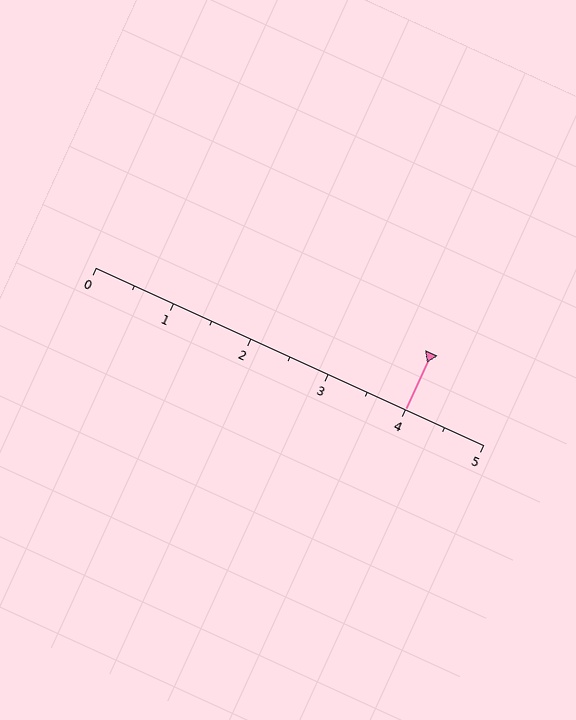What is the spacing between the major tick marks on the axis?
The major ticks are spaced 1 apart.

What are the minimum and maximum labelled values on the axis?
The axis runs from 0 to 5.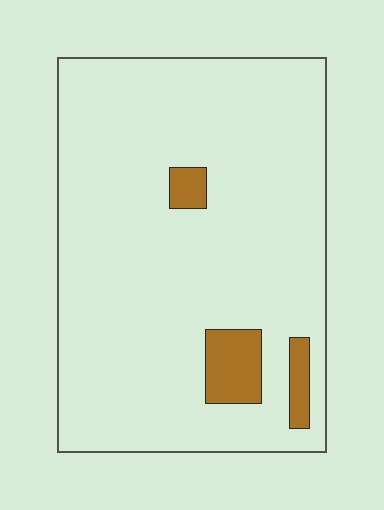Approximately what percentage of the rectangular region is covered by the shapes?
Approximately 5%.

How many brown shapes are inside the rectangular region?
3.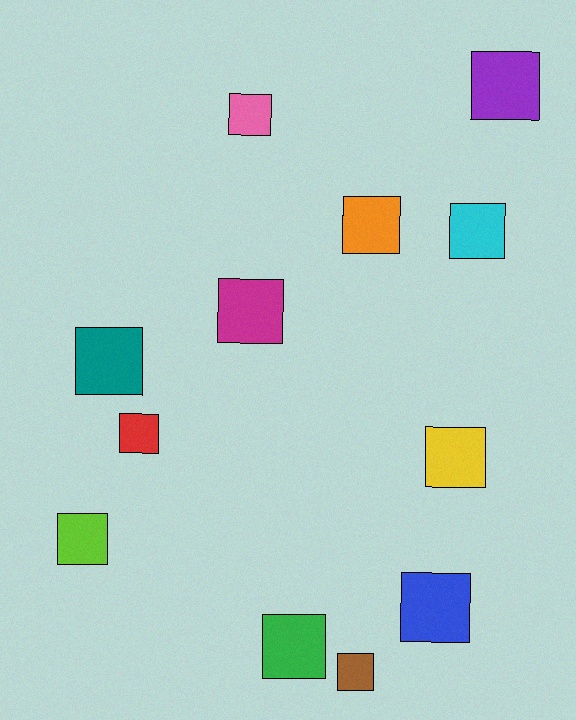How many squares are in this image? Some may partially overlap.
There are 12 squares.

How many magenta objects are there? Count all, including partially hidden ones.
There is 1 magenta object.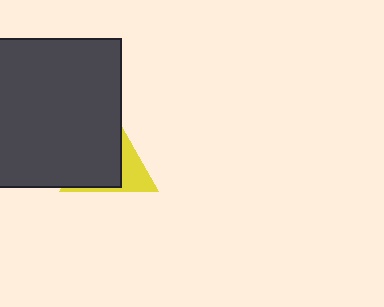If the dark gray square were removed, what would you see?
You would see the complete yellow triangle.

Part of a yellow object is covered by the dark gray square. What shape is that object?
It is a triangle.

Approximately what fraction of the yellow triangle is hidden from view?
Roughly 66% of the yellow triangle is hidden behind the dark gray square.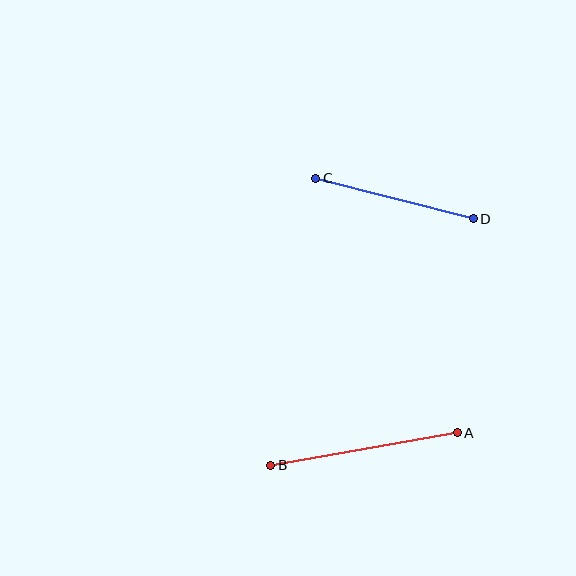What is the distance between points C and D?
The distance is approximately 163 pixels.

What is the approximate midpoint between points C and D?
The midpoint is at approximately (394, 199) pixels.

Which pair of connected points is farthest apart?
Points A and B are farthest apart.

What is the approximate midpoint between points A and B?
The midpoint is at approximately (364, 449) pixels.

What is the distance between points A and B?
The distance is approximately 189 pixels.